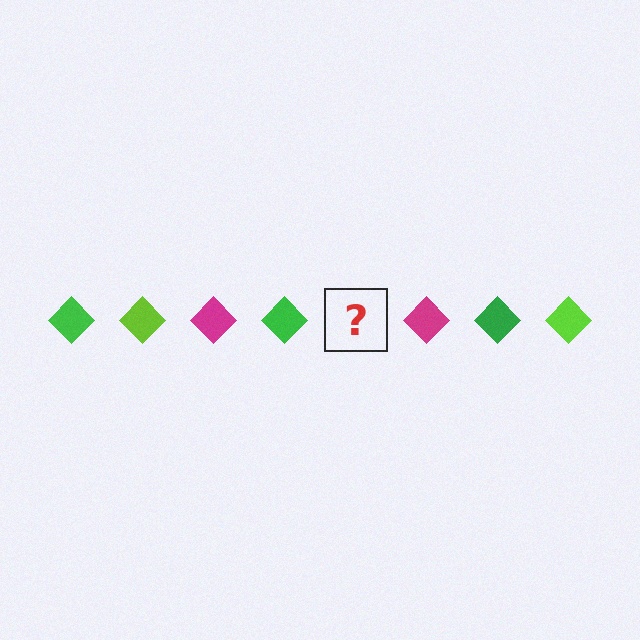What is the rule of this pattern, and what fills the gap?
The rule is that the pattern cycles through green, lime, magenta diamonds. The gap should be filled with a lime diamond.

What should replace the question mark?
The question mark should be replaced with a lime diamond.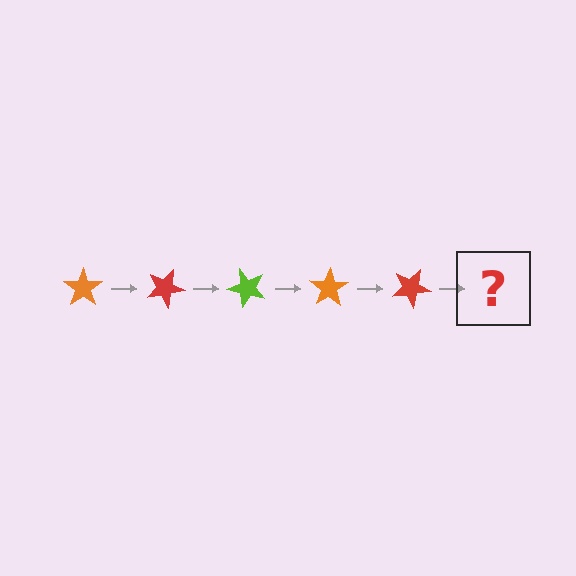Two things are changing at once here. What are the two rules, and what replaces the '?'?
The two rules are that it rotates 25 degrees each step and the color cycles through orange, red, and lime. The '?' should be a lime star, rotated 125 degrees from the start.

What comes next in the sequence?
The next element should be a lime star, rotated 125 degrees from the start.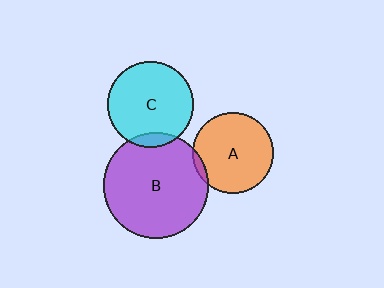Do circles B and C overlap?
Yes.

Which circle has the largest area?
Circle B (purple).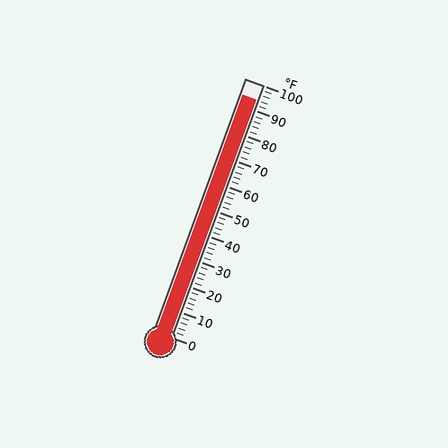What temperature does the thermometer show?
The thermometer shows approximately 94°F.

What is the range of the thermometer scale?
The thermometer scale ranges from 0°F to 100°F.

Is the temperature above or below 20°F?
The temperature is above 20°F.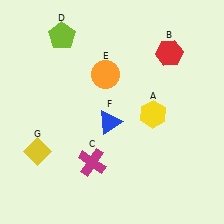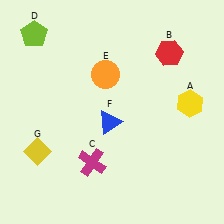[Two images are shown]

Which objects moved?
The objects that moved are: the yellow hexagon (A), the lime pentagon (D).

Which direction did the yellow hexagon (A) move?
The yellow hexagon (A) moved right.